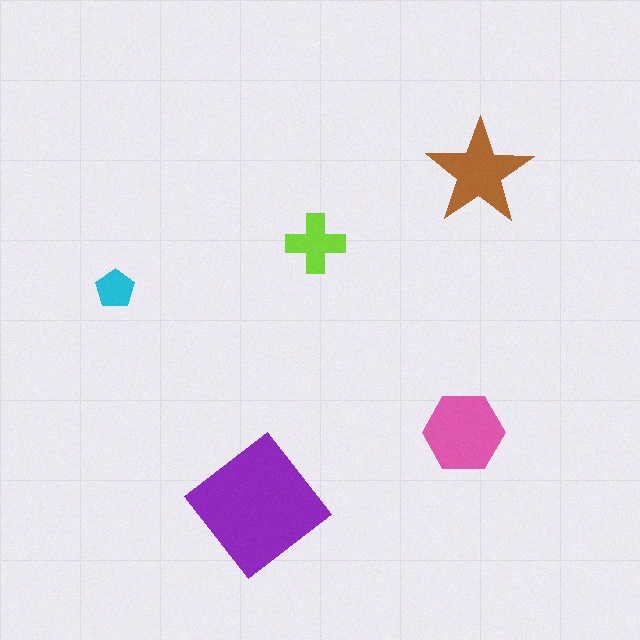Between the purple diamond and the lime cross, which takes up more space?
The purple diamond.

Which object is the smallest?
The cyan pentagon.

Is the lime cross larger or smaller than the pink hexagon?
Smaller.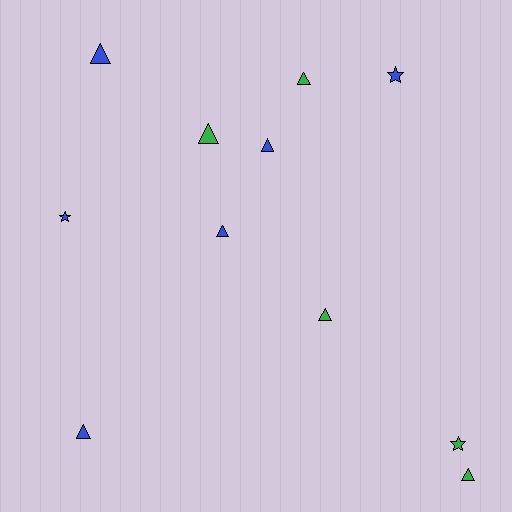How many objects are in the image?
There are 11 objects.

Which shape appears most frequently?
Triangle, with 8 objects.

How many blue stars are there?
There are 2 blue stars.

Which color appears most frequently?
Blue, with 6 objects.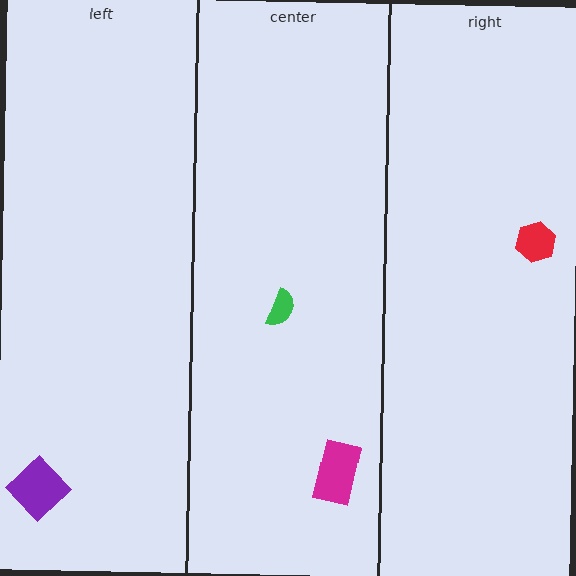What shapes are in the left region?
The purple diamond.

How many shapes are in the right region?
1.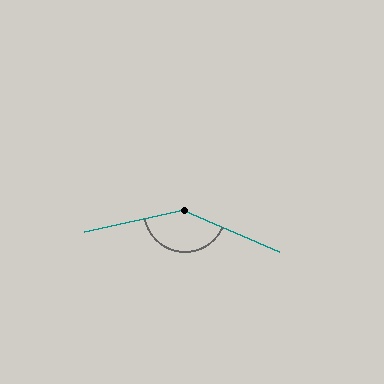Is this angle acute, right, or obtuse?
It is obtuse.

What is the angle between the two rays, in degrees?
Approximately 144 degrees.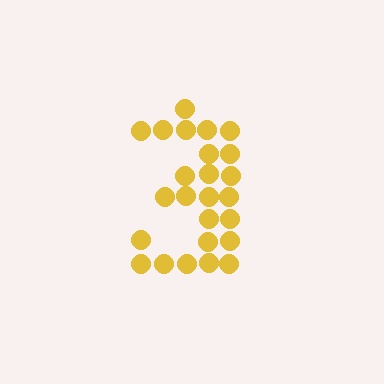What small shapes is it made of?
It is made of small circles.